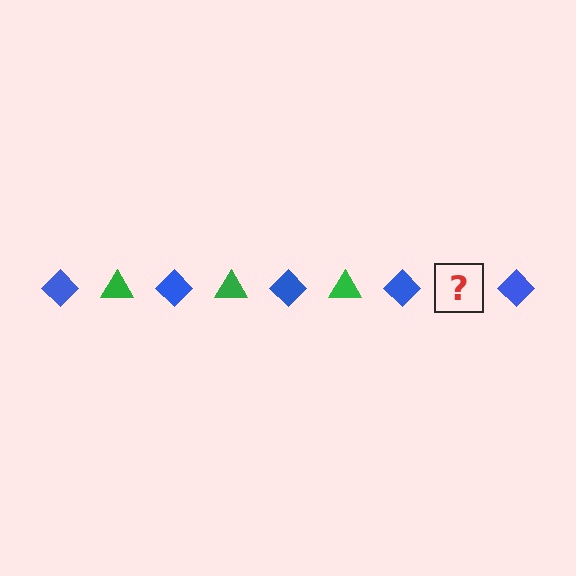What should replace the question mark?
The question mark should be replaced with a green triangle.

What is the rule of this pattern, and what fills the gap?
The rule is that the pattern alternates between blue diamond and green triangle. The gap should be filled with a green triangle.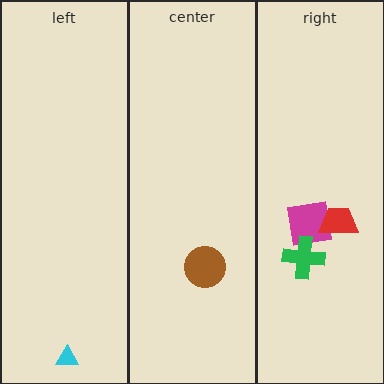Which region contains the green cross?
The right region.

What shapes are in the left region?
The cyan triangle.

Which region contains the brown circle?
The center region.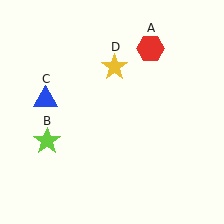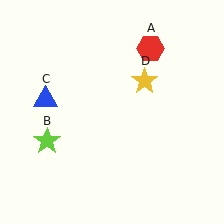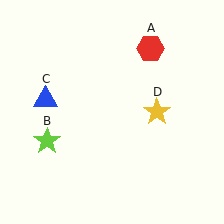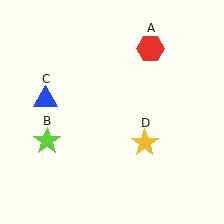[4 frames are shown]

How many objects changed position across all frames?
1 object changed position: yellow star (object D).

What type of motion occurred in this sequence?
The yellow star (object D) rotated clockwise around the center of the scene.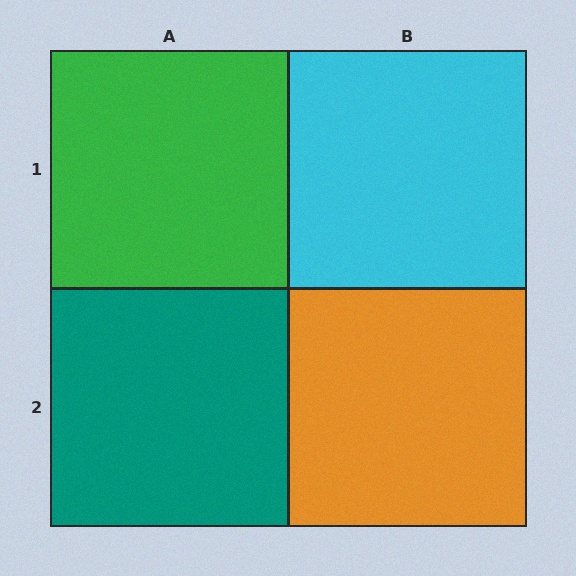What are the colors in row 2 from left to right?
Teal, orange.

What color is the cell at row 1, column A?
Green.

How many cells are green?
1 cell is green.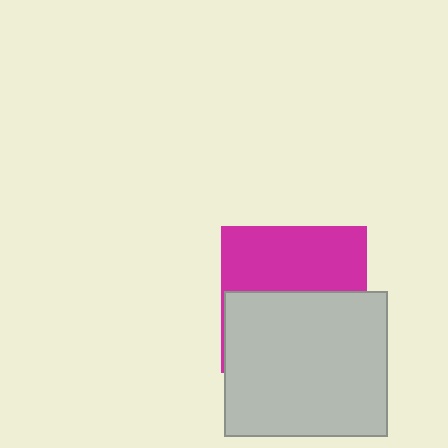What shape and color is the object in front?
The object in front is a light gray rectangle.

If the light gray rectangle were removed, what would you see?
You would see the complete magenta square.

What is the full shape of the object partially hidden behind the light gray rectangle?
The partially hidden object is a magenta square.